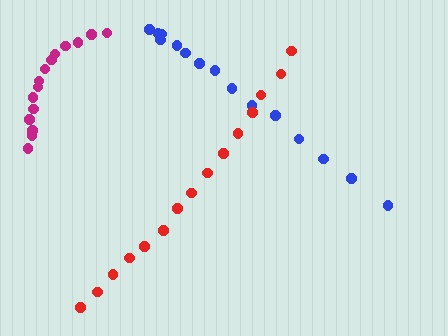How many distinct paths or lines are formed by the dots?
There are 3 distinct paths.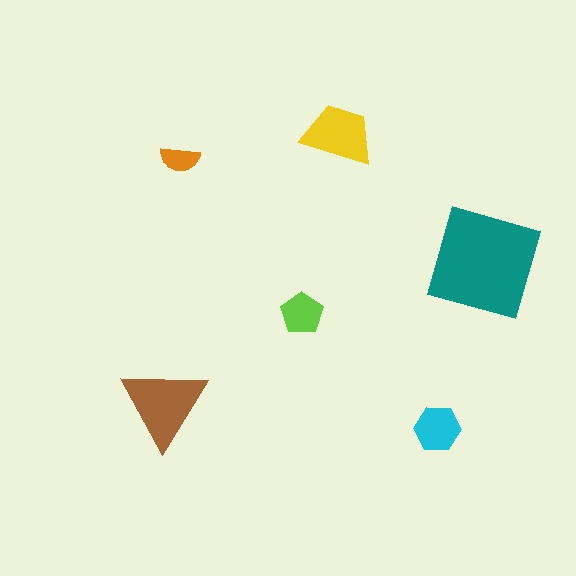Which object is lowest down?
The cyan hexagon is bottommost.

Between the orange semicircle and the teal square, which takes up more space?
The teal square.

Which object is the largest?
The teal square.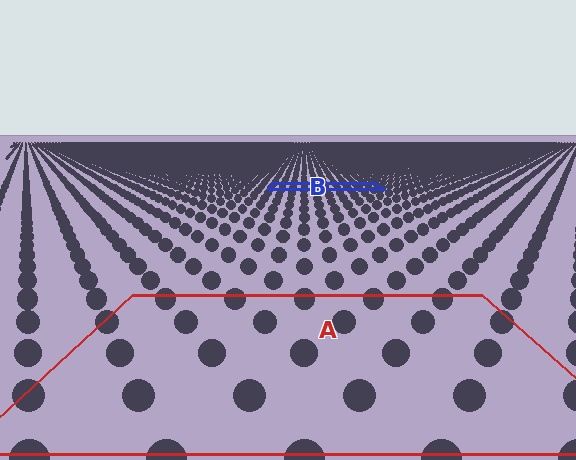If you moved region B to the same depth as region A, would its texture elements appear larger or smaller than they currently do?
They would appear larger. At a closer depth, the same texture elements are projected at a bigger on-screen size.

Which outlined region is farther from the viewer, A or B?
Region B is farther from the viewer — the texture elements inside it appear smaller and more densely packed.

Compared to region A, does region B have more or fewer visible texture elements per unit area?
Region B has more texture elements per unit area — they are packed more densely because it is farther away.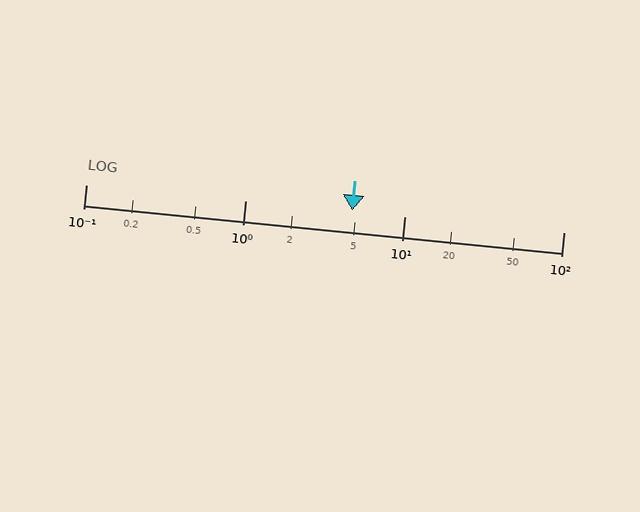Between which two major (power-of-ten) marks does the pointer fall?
The pointer is between 1 and 10.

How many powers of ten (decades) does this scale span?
The scale spans 3 decades, from 0.1 to 100.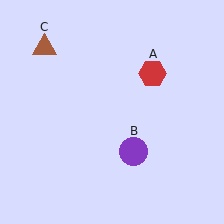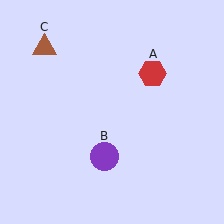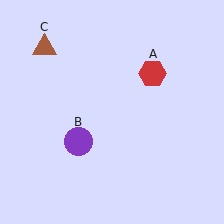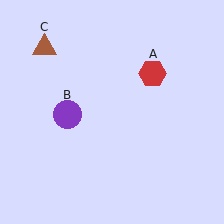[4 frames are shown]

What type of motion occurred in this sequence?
The purple circle (object B) rotated clockwise around the center of the scene.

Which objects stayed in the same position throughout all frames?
Red hexagon (object A) and brown triangle (object C) remained stationary.